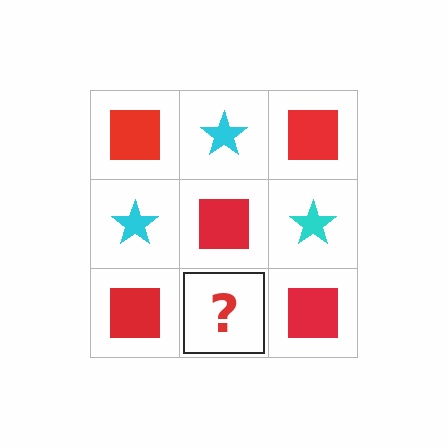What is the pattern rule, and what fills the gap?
The rule is that it alternates red square and cyan star in a checkerboard pattern. The gap should be filled with a cyan star.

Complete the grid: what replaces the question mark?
The question mark should be replaced with a cyan star.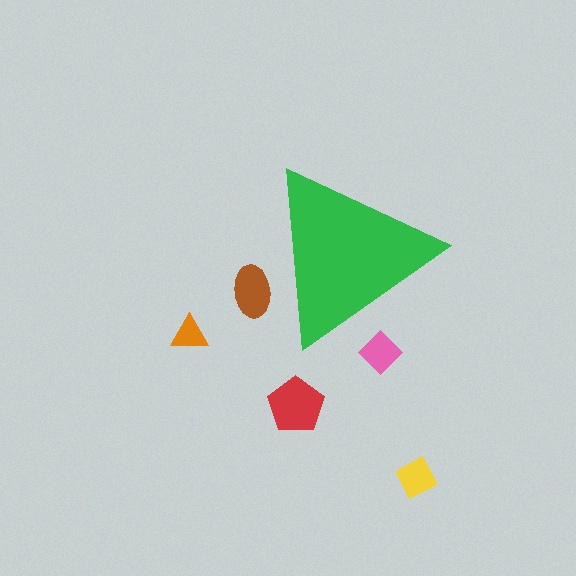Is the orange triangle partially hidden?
No, the orange triangle is fully visible.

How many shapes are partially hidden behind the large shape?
2 shapes are partially hidden.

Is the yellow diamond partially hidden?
No, the yellow diamond is fully visible.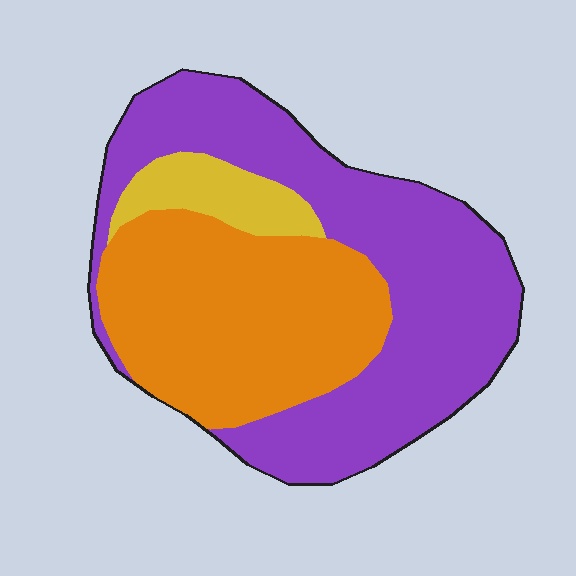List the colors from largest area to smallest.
From largest to smallest: purple, orange, yellow.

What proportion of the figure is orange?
Orange takes up between a quarter and a half of the figure.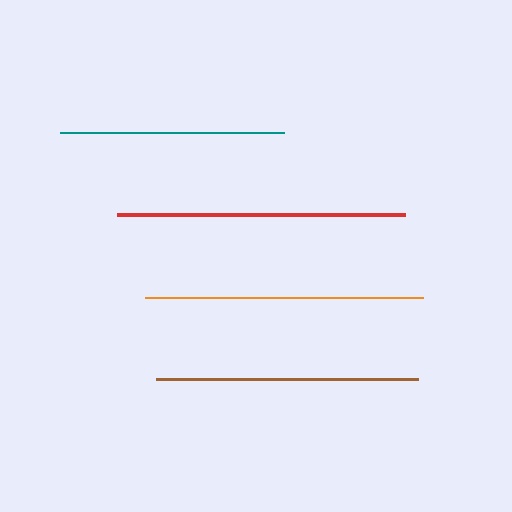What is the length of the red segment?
The red segment is approximately 288 pixels long.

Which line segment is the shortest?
The teal line is the shortest at approximately 223 pixels.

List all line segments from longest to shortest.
From longest to shortest: red, orange, brown, teal.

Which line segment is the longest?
The red line is the longest at approximately 288 pixels.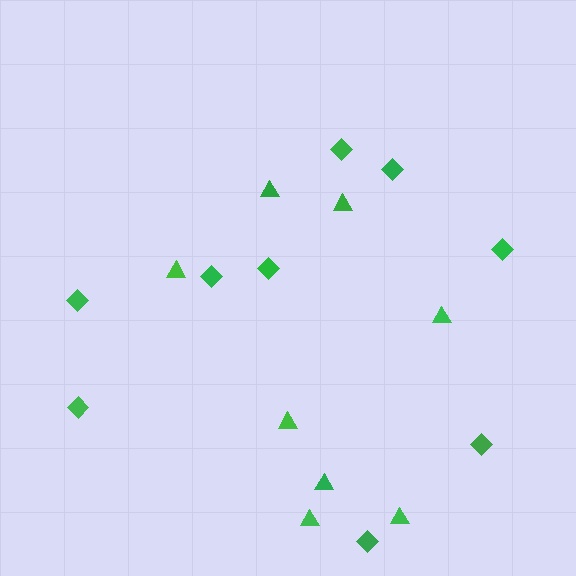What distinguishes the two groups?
There are 2 groups: one group of diamonds (9) and one group of triangles (8).